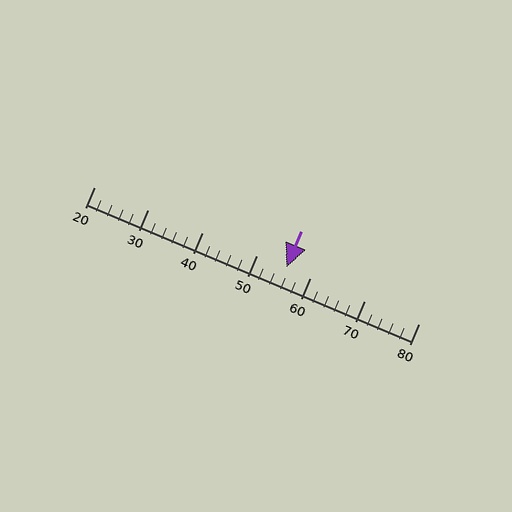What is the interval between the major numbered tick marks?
The major tick marks are spaced 10 units apart.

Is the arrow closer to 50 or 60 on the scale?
The arrow is closer to 60.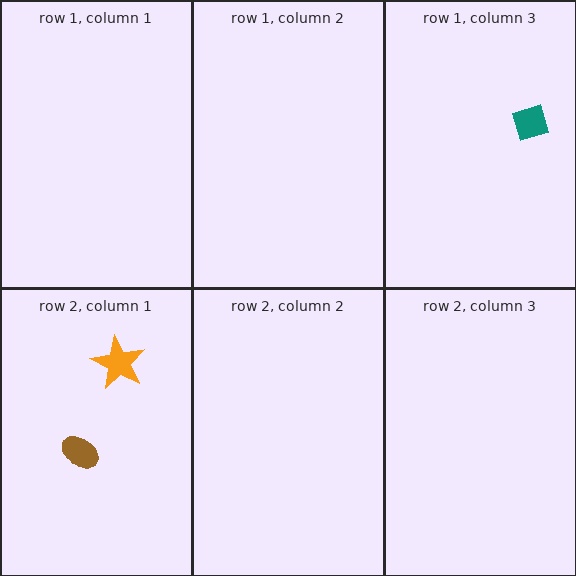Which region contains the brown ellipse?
The row 2, column 1 region.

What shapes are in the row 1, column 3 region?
The teal diamond.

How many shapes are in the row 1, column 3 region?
1.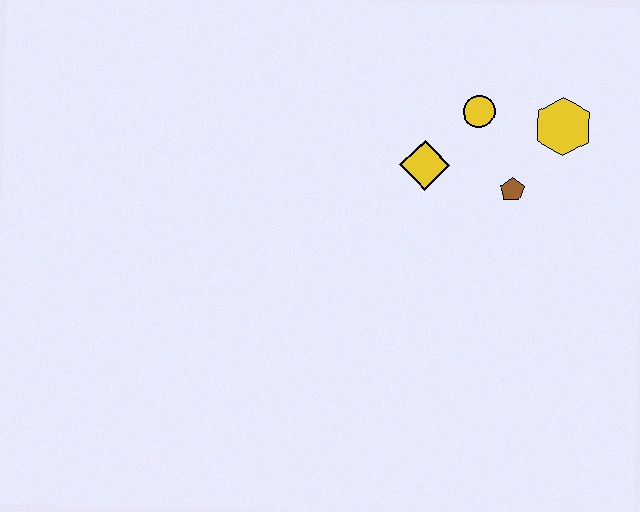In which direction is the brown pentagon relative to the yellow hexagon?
The brown pentagon is below the yellow hexagon.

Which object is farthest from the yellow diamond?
The yellow hexagon is farthest from the yellow diamond.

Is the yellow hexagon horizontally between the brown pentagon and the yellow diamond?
No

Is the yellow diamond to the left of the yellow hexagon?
Yes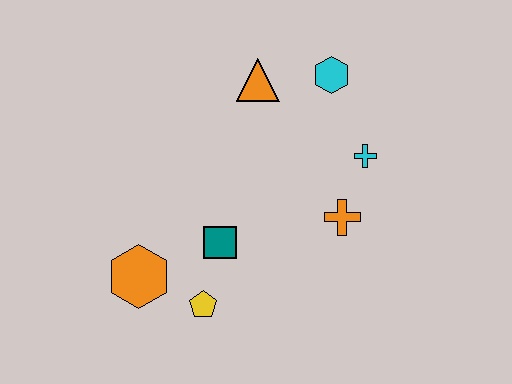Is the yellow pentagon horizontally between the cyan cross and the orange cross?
No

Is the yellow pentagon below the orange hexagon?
Yes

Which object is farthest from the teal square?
The cyan hexagon is farthest from the teal square.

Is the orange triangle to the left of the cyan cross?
Yes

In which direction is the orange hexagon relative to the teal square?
The orange hexagon is to the left of the teal square.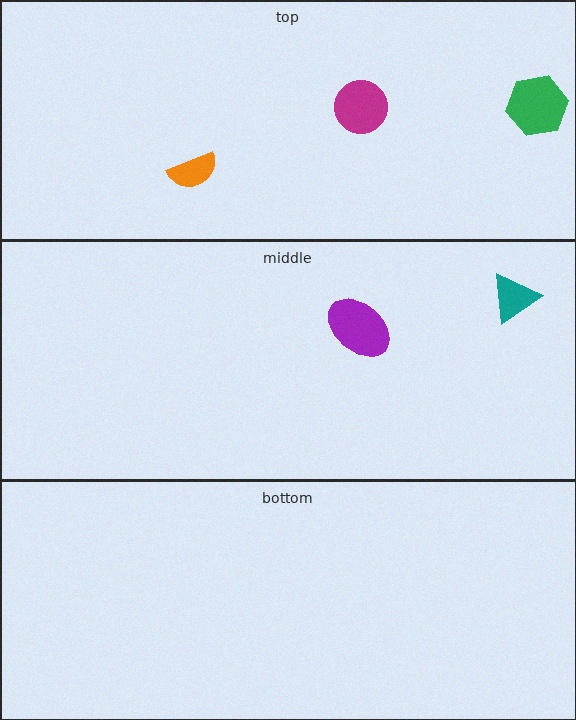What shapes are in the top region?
The orange semicircle, the magenta circle, the green hexagon.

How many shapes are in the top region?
3.